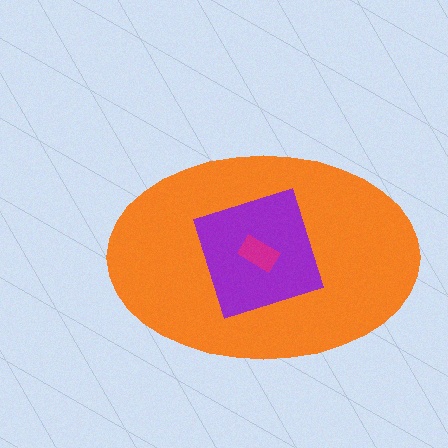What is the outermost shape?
The orange ellipse.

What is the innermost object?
The magenta rectangle.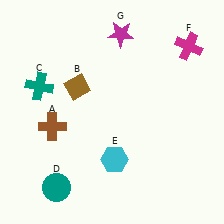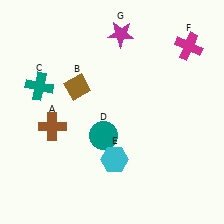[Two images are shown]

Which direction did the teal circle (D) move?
The teal circle (D) moved up.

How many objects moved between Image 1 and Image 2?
1 object moved between the two images.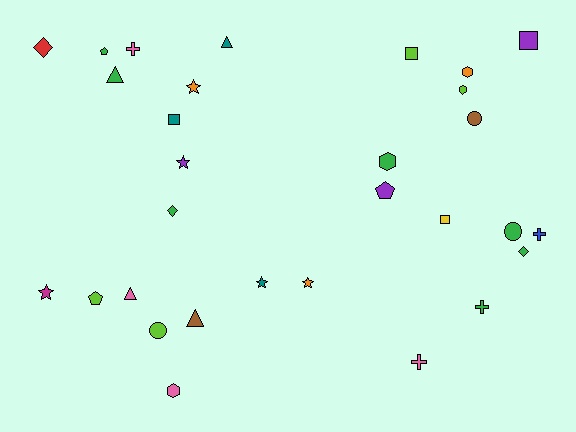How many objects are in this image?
There are 30 objects.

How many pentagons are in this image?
There are 3 pentagons.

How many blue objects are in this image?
There is 1 blue object.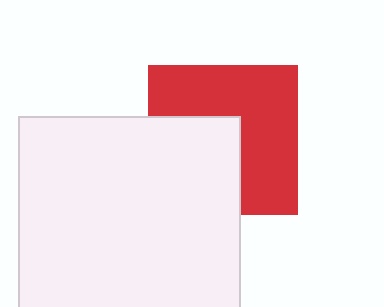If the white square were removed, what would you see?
You would see the complete red square.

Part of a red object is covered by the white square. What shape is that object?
It is a square.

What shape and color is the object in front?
The object in front is a white square.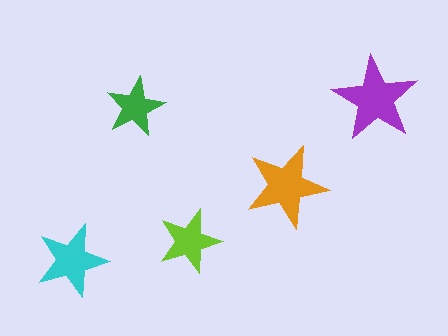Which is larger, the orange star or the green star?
The orange one.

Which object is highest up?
The purple star is topmost.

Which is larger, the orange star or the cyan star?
The orange one.